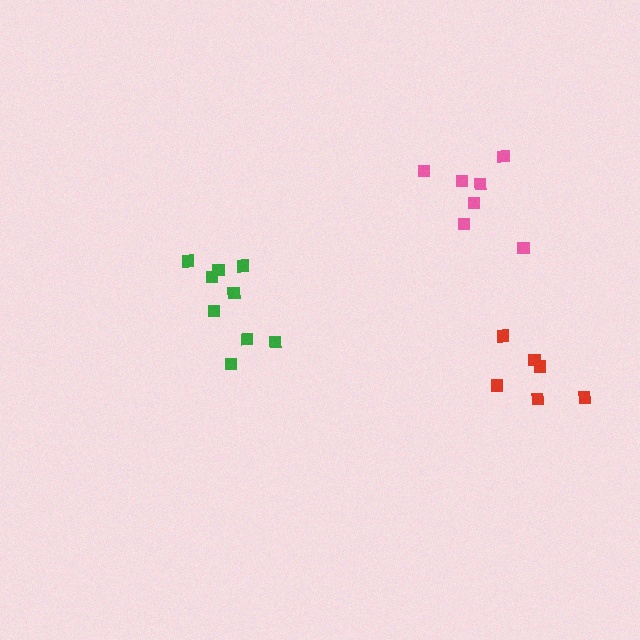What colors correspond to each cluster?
The clusters are colored: green, pink, red.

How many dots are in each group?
Group 1: 9 dots, Group 2: 7 dots, Group 3: 6 dots (22 total).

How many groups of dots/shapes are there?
There are 3 groups.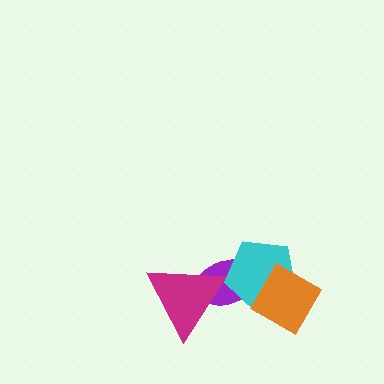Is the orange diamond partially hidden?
No, no other shape covers it.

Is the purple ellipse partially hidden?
Yes, it is partially covered by another shape.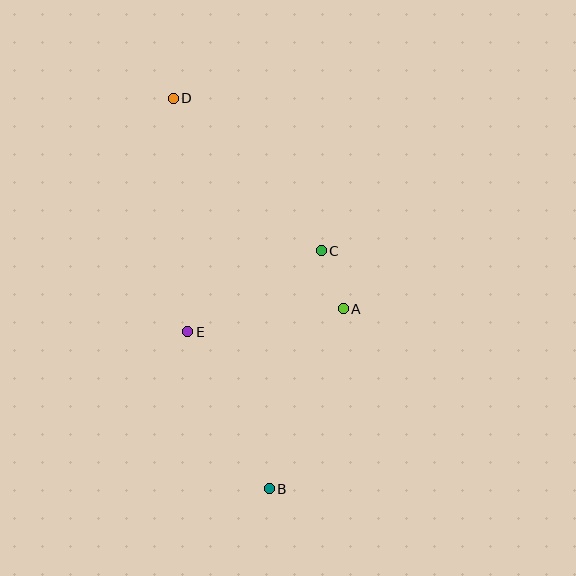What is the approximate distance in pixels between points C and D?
The distance between C and D is approximately 213 pixels.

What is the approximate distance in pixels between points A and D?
The distance between A and D is approximately 271 pixels.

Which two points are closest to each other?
Points A and C are closest to each other.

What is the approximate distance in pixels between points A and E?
The distance between A and E is approximately 157 pixels.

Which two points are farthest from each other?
Points B and D are farthest from each other.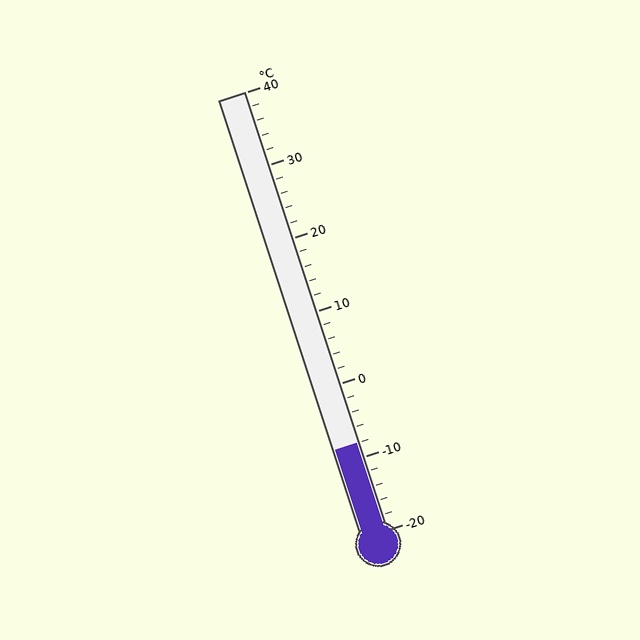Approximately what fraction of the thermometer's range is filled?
The thermometer is filled to approximately 20% of its range.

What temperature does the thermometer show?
The thermometer shows approximately -8°C.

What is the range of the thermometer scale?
The thermometer scale ranges from -20°C to 40°C.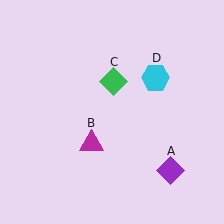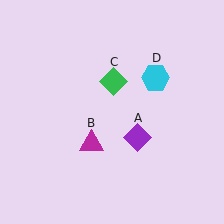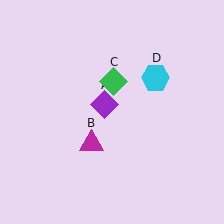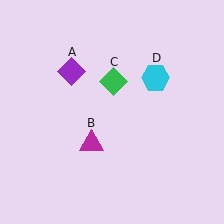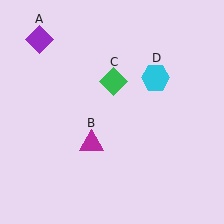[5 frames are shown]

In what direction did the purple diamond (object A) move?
The purple diamond (object A) moved up and to the left.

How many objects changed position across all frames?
1 object changed position: purple diamond (object A).